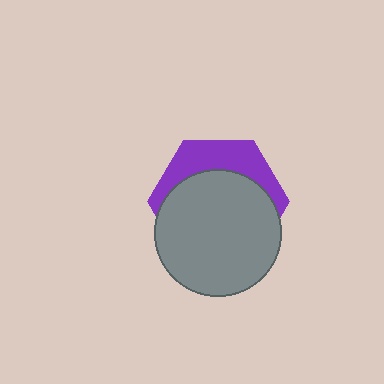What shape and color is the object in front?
The object in front is a gray circle.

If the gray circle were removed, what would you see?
You would see the complete purple hexagon.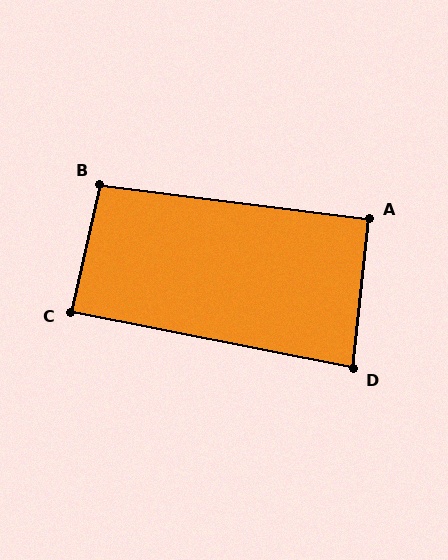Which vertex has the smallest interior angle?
D, at approximately 85 degrees.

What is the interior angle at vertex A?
Approximately 91 degrees (approximately right).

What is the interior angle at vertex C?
Approximately 89 degrees (approximately right).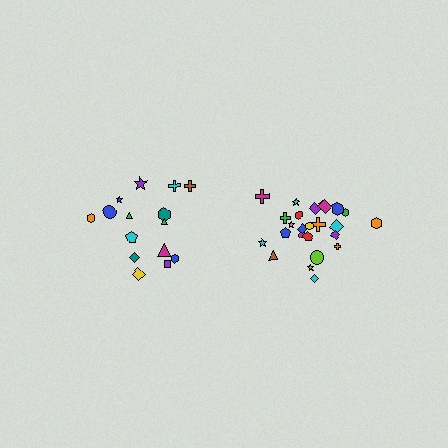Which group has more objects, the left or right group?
The right group.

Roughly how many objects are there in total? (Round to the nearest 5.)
Roughly 40 objects in total.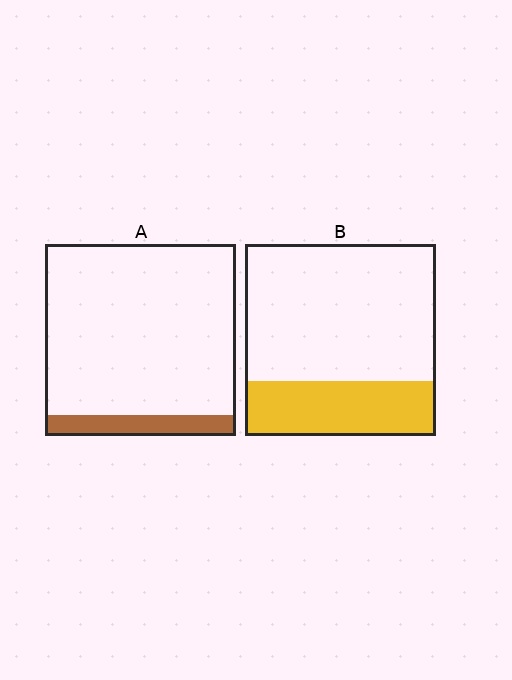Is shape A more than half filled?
No.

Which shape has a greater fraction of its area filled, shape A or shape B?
Shape B.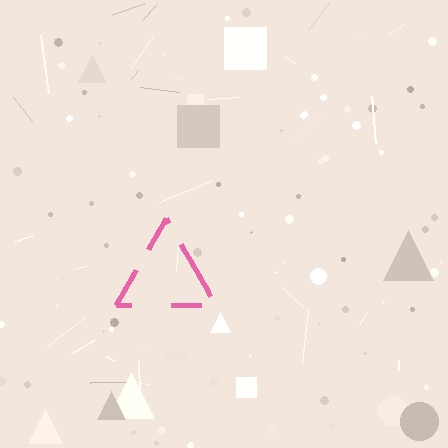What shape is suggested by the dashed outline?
The dashed outline suggests a triangle.